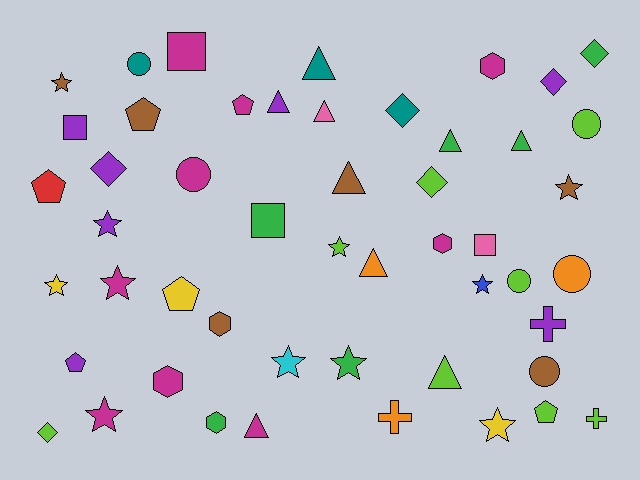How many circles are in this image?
There are 6 circles.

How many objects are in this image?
There are 50 objects.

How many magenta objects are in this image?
There are 9 magenta objects.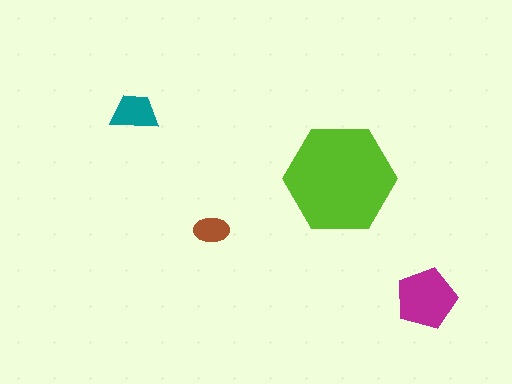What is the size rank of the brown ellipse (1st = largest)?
4th.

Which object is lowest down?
The magenta pentagon is bottommost.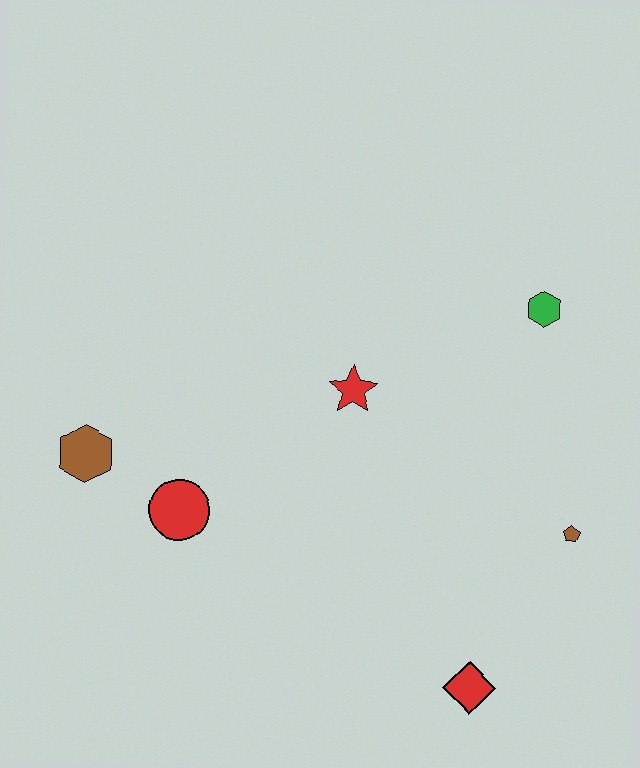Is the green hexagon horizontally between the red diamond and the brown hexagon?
No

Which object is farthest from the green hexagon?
The brown hexagon is farthest from the green hexagon.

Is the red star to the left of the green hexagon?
Yes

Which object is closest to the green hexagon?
The red star is closest to the green hexagon.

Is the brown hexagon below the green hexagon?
Yes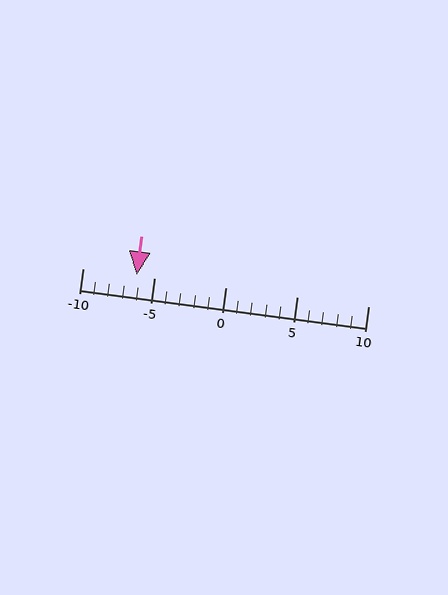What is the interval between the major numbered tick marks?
The major tick marks are spaced 5 units apart.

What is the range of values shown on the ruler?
The ruler shows values from -10 to 10.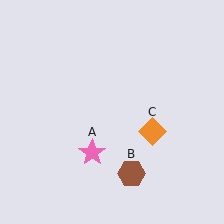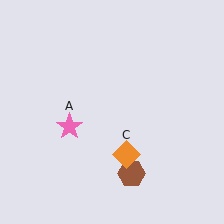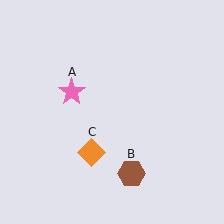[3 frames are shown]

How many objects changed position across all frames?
2 objects changed position: pink star (object A), orange diamond (object C).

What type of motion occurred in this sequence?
The pink star (object A), orange diamond (object C) rotated clockwise around the center of the scene.